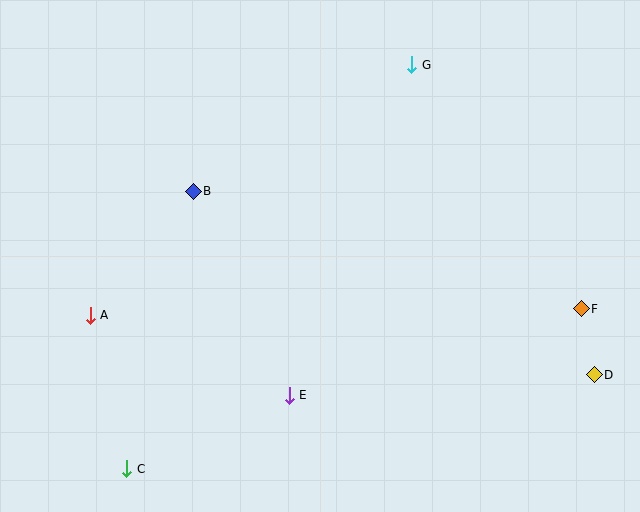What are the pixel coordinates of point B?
Point B is at (193, 191).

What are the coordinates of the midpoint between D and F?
The midpoint between D and F is at (588, 342).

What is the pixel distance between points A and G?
The distance between A and G is 408 pixels.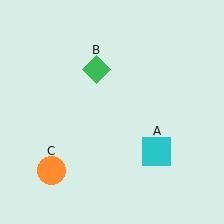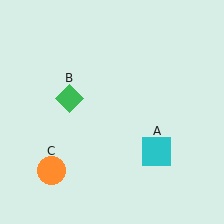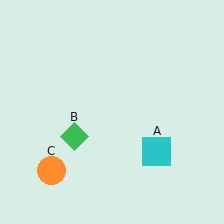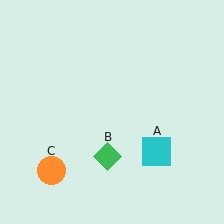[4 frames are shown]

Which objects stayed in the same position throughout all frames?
Cyan square (object A) and orange circle (object C) remained stationary.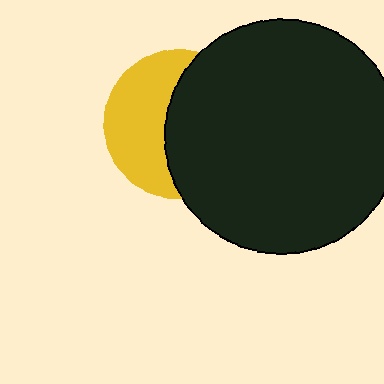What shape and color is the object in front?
The object in front is a black circle.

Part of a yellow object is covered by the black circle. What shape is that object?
It is a circle.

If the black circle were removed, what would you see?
You would see the complete yellow circle.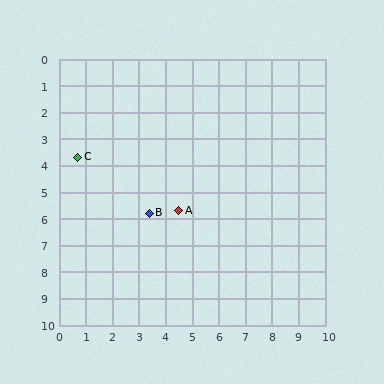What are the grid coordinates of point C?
Point C is at approximately (0.7, 3.7).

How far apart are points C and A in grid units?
Points C and A are about 4.3 grid units apart.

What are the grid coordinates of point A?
Point A is at approximately (4.5, 5.7).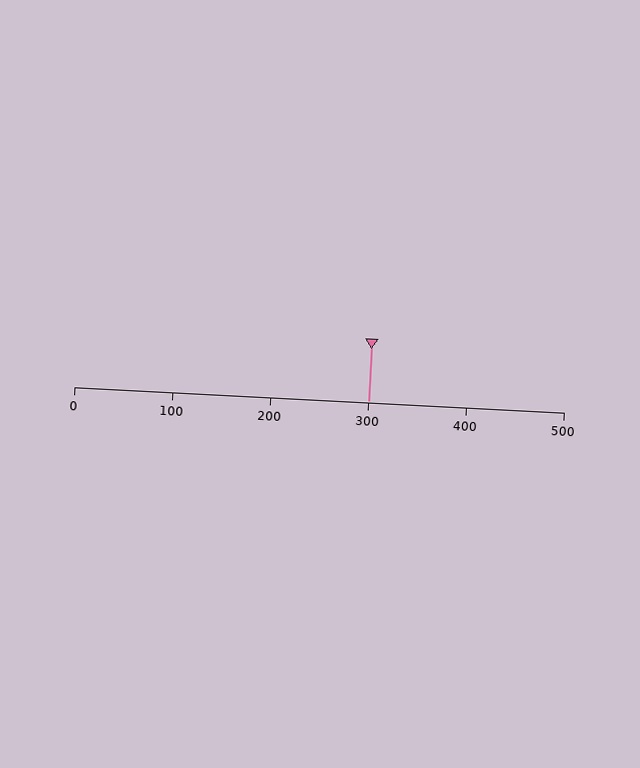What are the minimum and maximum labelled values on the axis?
The axis runs from 0 to 500.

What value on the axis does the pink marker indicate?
The marker indicates approximately 300.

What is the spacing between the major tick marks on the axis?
The major ticks are spaced 100 apart.